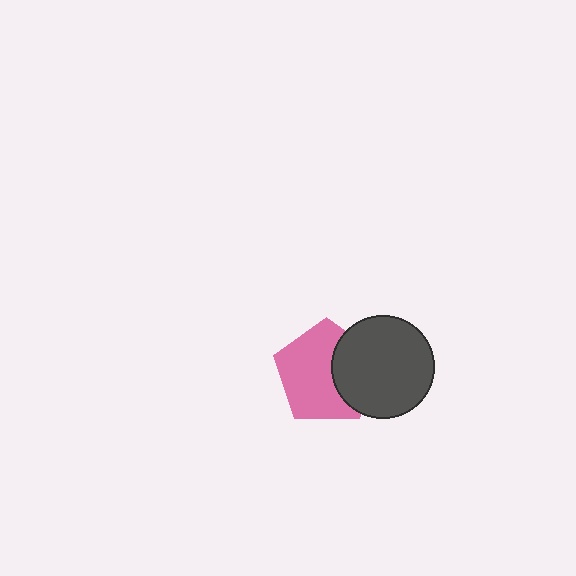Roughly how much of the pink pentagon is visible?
Most of it is visible (roughly 66%).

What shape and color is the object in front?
The object in front is a dark gray circle.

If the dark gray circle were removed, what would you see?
You would see the complete pink pentagon.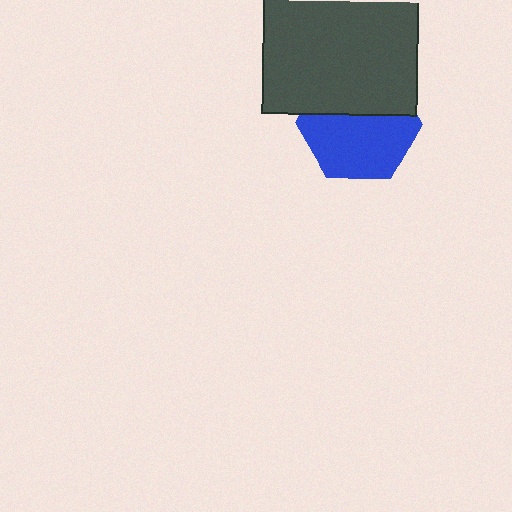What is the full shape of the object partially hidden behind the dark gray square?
The partially hidden object is a blue hexagon.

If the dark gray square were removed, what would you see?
You would see the complete blue hexagon.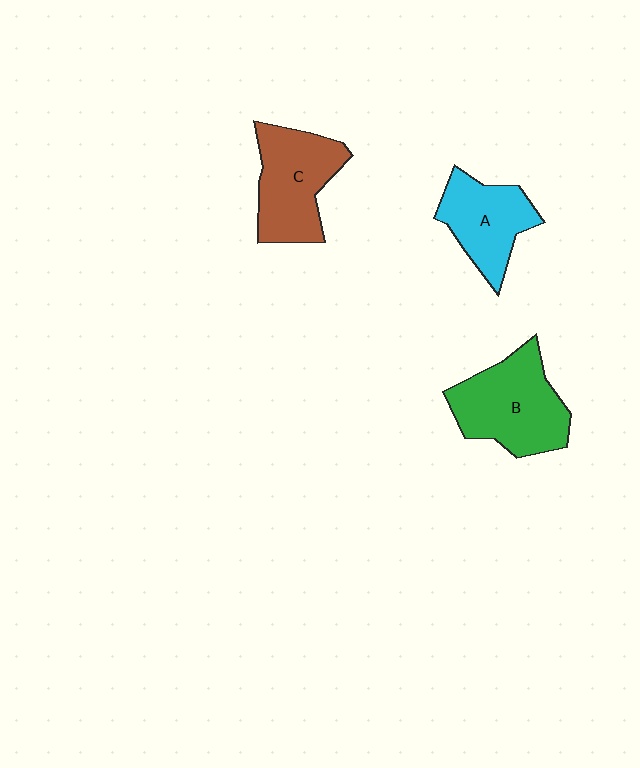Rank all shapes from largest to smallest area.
From largest to smallest: B (green), C (brown), A (cyan).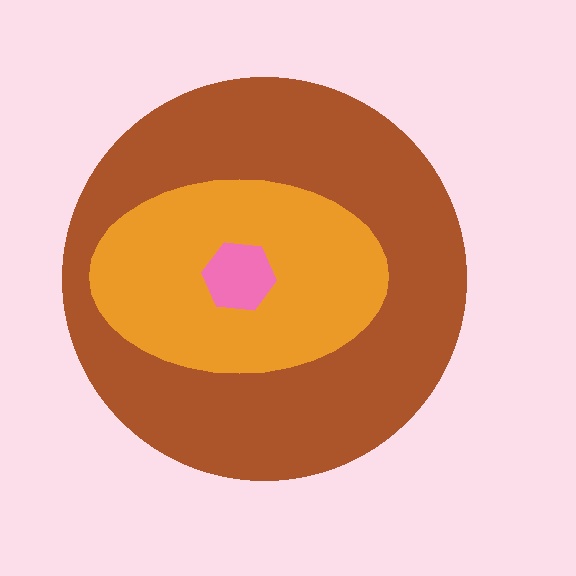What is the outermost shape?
The brown circle.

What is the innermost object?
The pink hexagon.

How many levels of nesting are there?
3.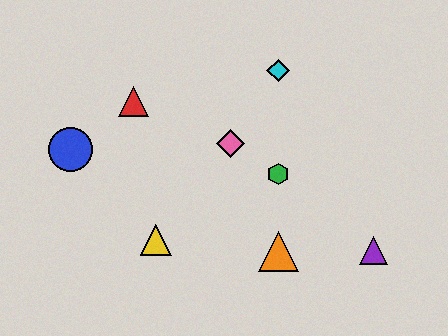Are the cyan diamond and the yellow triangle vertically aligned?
No, the cyan diamond is at x≈278 and the yellow triangle is at x≈156.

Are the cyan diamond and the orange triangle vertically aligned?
Yes, both are at x≈278.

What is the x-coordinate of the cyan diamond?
The cyan diamond is at x≈278.